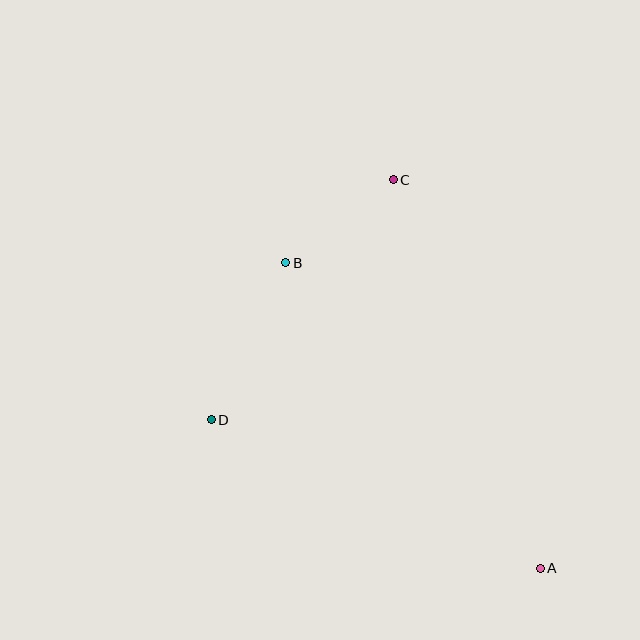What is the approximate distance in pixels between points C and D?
The distance between C and D is approximately 301 pixels.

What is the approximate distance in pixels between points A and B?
The distance between A and B is approximately 398 pixels.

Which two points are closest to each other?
Points B and C are closest to each other.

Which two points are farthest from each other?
Points A and C are farthest from each other.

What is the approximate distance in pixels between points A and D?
The distance between A and D is approximately 361 pixels.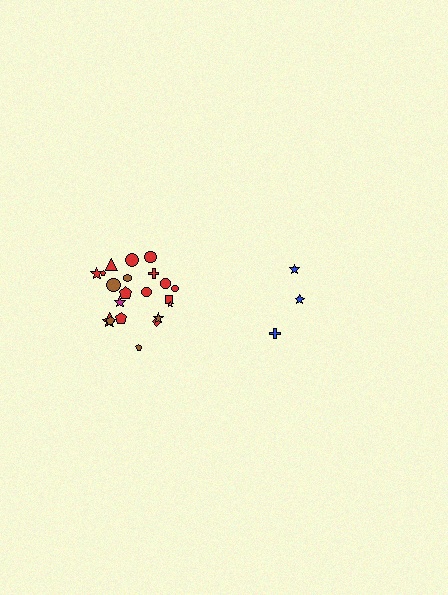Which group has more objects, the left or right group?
The left group.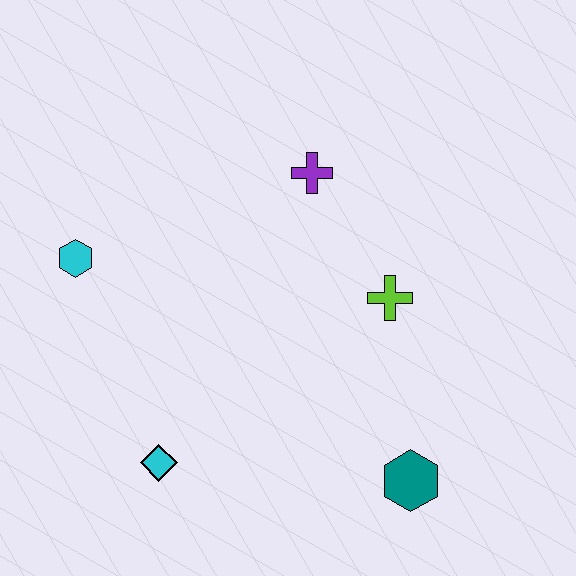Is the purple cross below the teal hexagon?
No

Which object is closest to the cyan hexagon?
The cyan diamond is closest to the cyan hexagon.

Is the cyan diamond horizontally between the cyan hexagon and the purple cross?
Yes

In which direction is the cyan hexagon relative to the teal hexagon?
The cyan hexagon is to the left of the teal hexagon.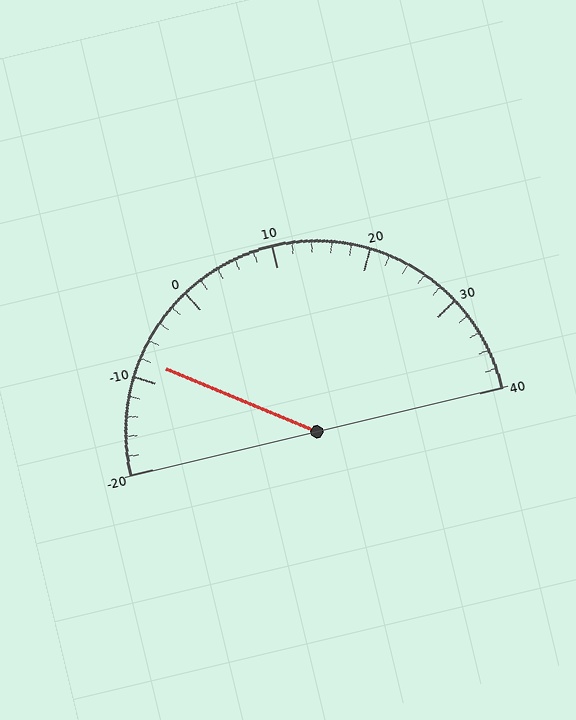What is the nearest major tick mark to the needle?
The nearest major tick mark is -10.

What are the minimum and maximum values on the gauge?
The gauge ranges from -20 to 40.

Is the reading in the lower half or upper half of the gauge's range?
The reading is in the lower half of the range (-20 to 40).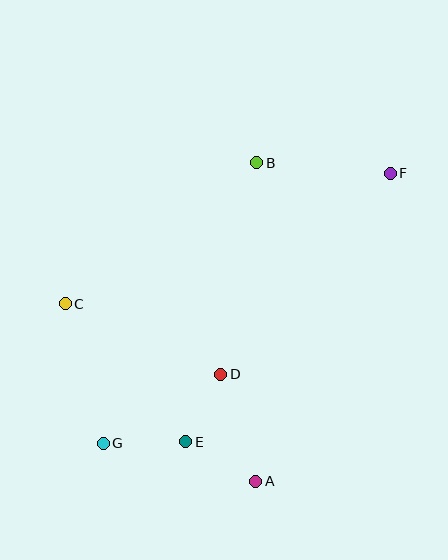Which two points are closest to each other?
Points D and E are closest to each other.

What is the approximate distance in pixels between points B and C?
The distance between B and C is approximately 238 pixels.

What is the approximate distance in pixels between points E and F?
The distance between E and F is approximately 337 pixels.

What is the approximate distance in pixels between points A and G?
The distance between A and G is approximately 157 pixels.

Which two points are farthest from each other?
Points F and G are farthest from each other.